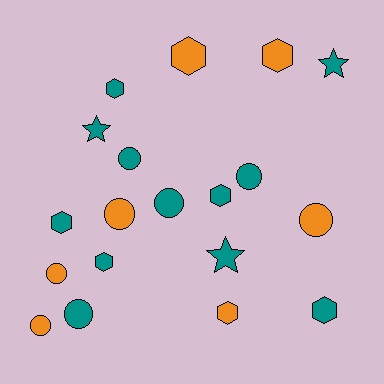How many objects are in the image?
There are 19 objects.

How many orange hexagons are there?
There are 3 orange hexagons.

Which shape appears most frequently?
Hexagon, with 8 objects.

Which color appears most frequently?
Teal, with 12 objects.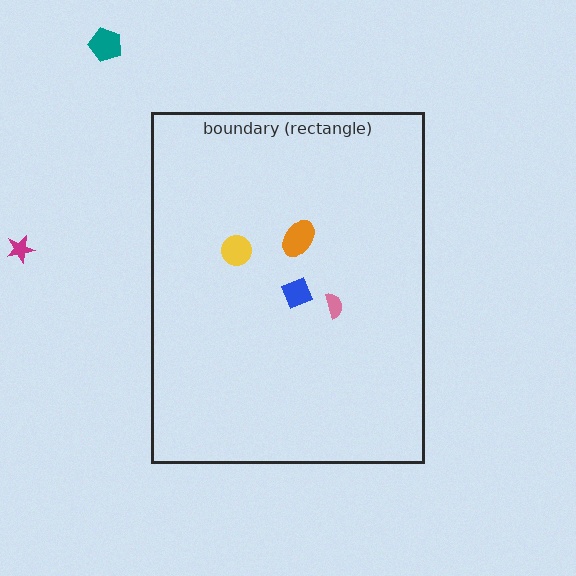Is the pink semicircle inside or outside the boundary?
Inside.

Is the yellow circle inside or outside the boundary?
Inside.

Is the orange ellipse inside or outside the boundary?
Inside.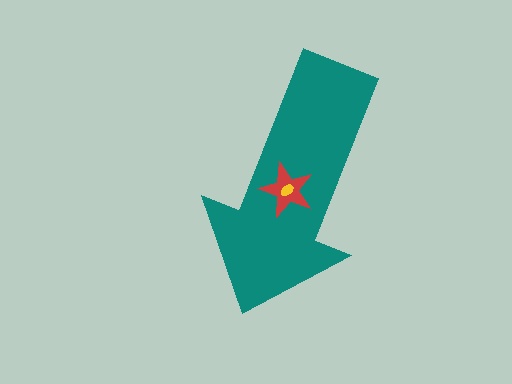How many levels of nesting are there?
3.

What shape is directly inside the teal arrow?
The red star.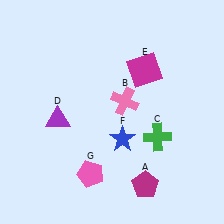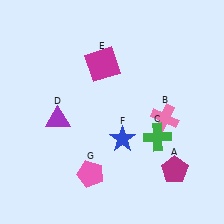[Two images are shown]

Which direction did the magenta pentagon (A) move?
The magenta pentagon (A) moved right.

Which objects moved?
The objects that moved are: the magenta pentagon (A), the pink cross (B), the magenta square (E).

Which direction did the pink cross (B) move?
The pink cross (B) moved right.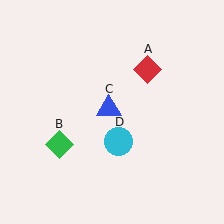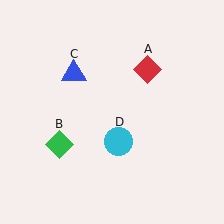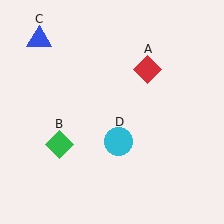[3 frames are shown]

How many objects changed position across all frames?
1 object changed position: blue triangle (object C).